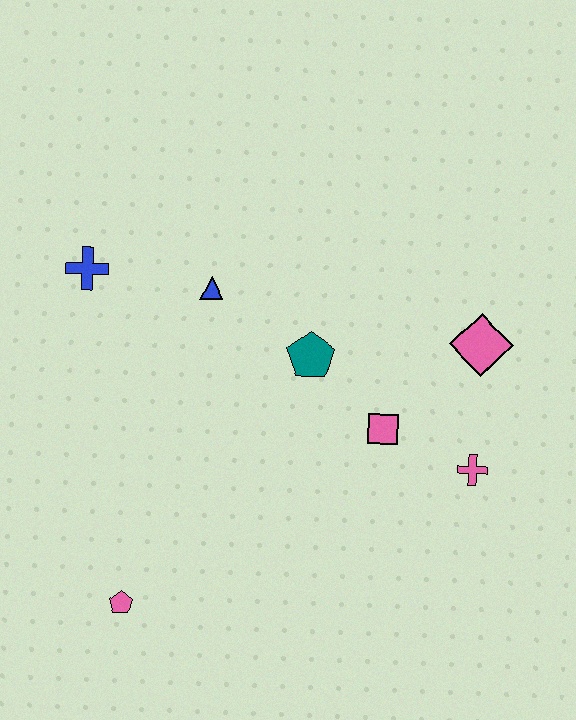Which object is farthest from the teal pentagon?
The pink pentagon is farthest from the teal pentagon.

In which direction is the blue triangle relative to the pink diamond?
The blue triangle is to the left of the pink diamond.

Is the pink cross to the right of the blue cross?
Yes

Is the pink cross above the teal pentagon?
No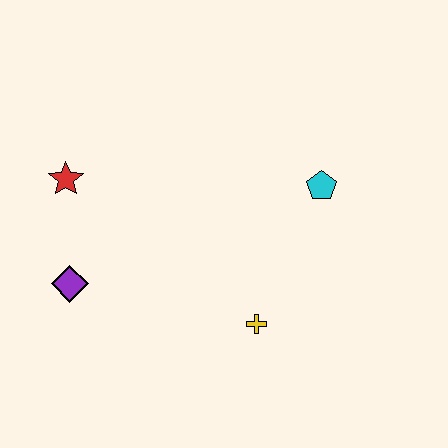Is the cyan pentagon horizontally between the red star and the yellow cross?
No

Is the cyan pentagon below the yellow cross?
No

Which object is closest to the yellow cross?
The cyan pentagon is closest to the yellow cross.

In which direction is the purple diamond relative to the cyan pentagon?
The purple diamond is to the left of the cyan pentagon.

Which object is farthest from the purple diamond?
The cyan pentagon is farthest from the purple diamond.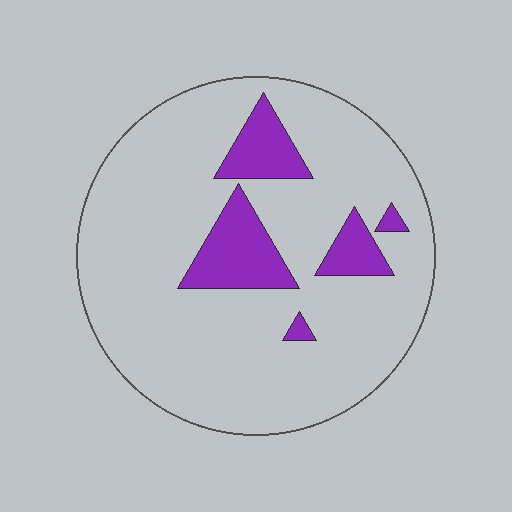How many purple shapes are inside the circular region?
5.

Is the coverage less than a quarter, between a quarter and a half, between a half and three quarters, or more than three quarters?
Less than a quarter.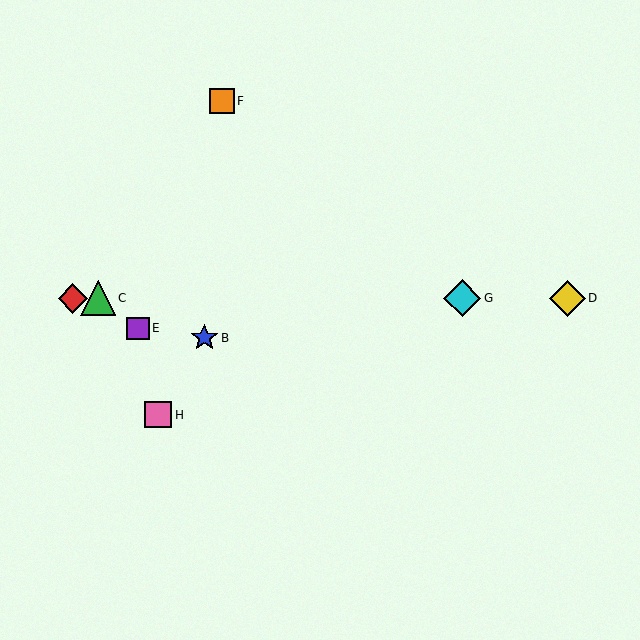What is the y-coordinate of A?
Object A is at y≈298.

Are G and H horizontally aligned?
No, G is at y≈298 and H is at y≈415.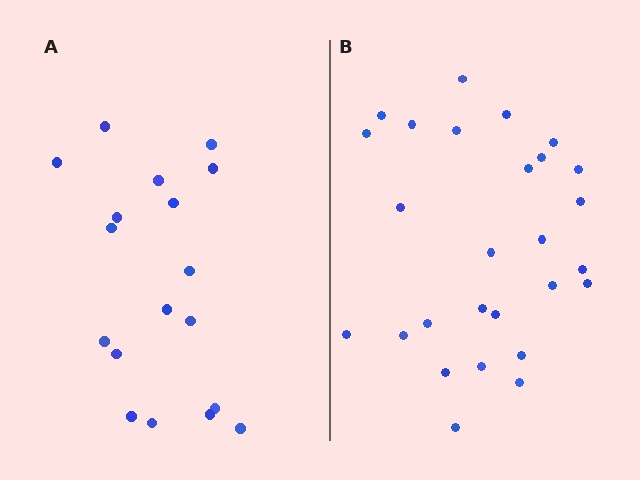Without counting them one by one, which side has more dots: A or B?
Region B (the right region) has more dots.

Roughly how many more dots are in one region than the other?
Region B has roughly 8 or so more dots than region A.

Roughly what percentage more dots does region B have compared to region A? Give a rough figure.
About 50% more.